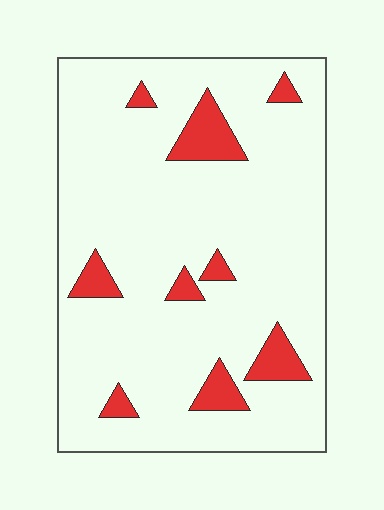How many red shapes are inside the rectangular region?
9.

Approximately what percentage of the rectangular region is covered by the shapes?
Approximately 10%.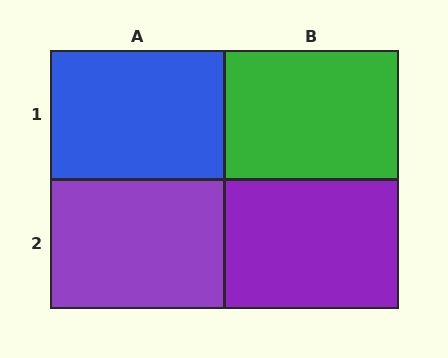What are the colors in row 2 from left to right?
Purple, purple.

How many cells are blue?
1 cell is blue.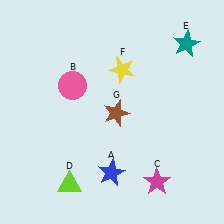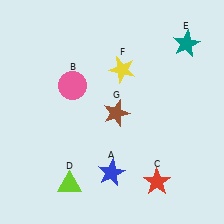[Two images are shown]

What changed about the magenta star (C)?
In Image 1, C is magenta. In Image 2, it changed to red.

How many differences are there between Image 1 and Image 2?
There is 1 difference between the two images.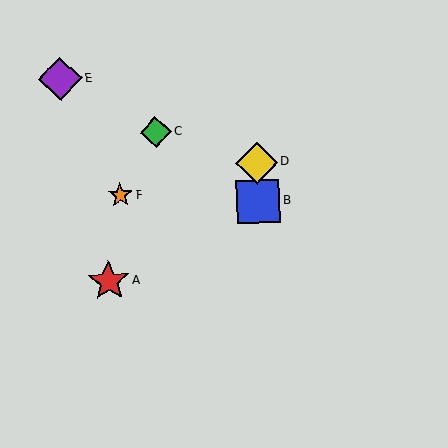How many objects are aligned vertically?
2 objects (B, D) are aligned vertically.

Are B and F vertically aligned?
No, B is at x≈258 and F is at x≈120.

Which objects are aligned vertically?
Objects B, D are aligned vertically.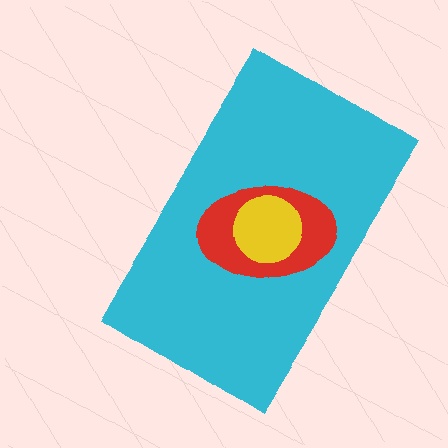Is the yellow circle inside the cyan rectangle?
Yes.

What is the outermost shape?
The cyan rectangle.